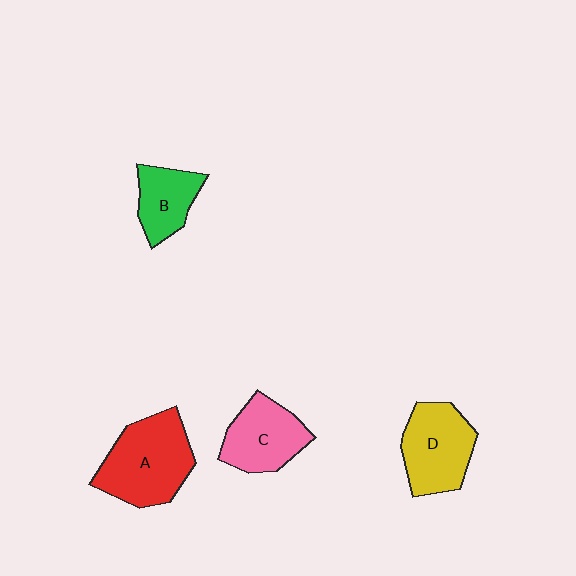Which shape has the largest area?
Shape A (red).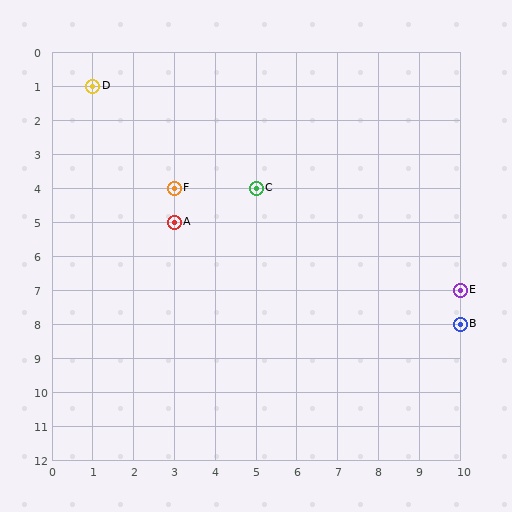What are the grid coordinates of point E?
Point E is at grid coordinates (10, 7).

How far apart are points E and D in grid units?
Points E and D are 9 columns and 6 rows apart (about 10.8 grid units diagonally).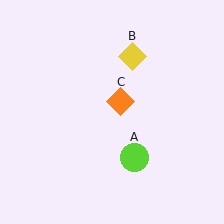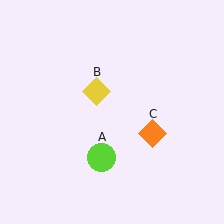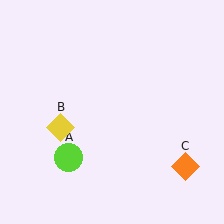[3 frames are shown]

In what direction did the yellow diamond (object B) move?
The yellow diamond (object B) moved down and to the left.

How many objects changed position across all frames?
3 objects changed position: lime circle (object A), yellow diamond (object B), orange diamond (object C).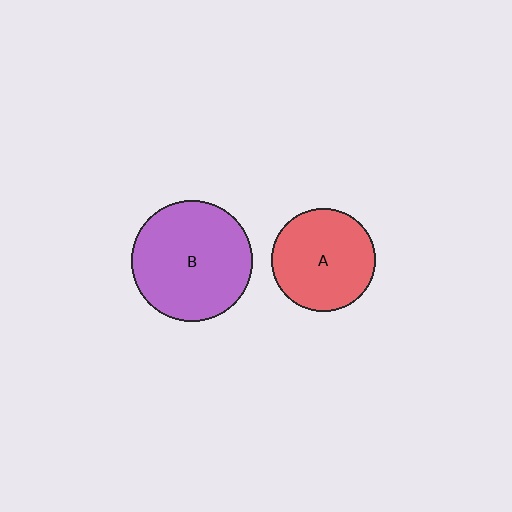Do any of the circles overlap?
No, none of the circles overlap.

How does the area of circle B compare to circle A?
Approximately 1.4 times.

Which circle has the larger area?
Circle B (purple).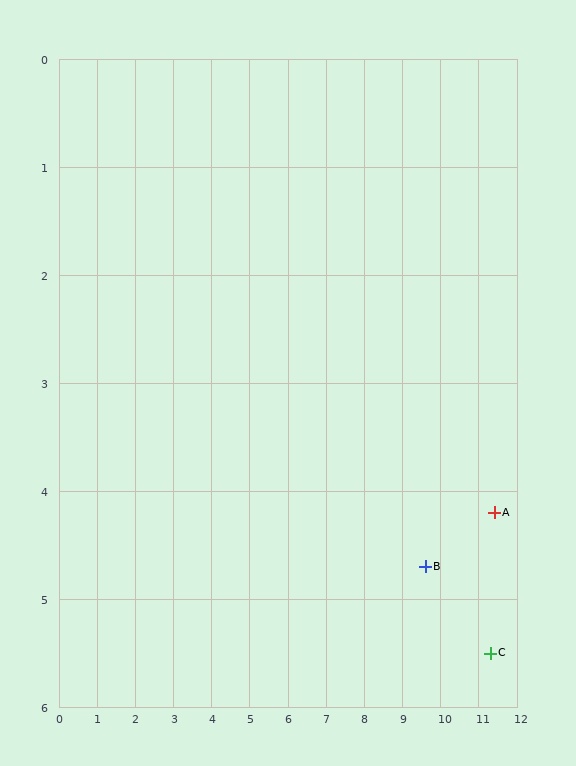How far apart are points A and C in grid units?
Points A and C are about 1.3 grid units apart.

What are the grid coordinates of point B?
Point B is at approximately (9.6, 4.7).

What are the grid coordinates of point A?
Point A is at approximately (11.4, 4.2).